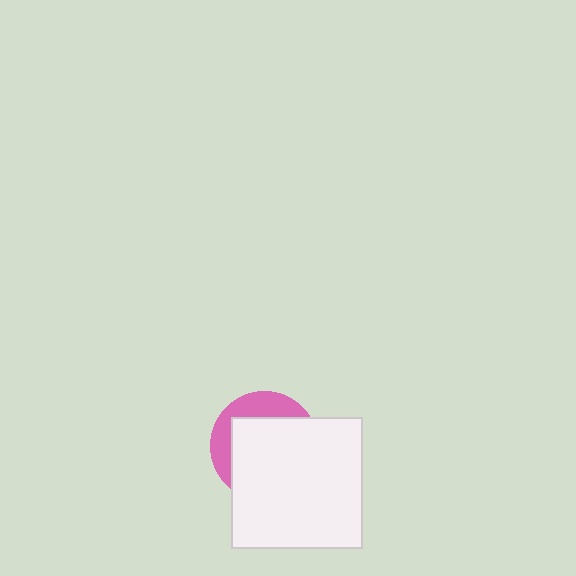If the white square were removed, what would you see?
You would see the complete pink circle.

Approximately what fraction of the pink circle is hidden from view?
Roughly 69% of the pink circle is hidden behind the white square.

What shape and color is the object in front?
The object in front is a white square.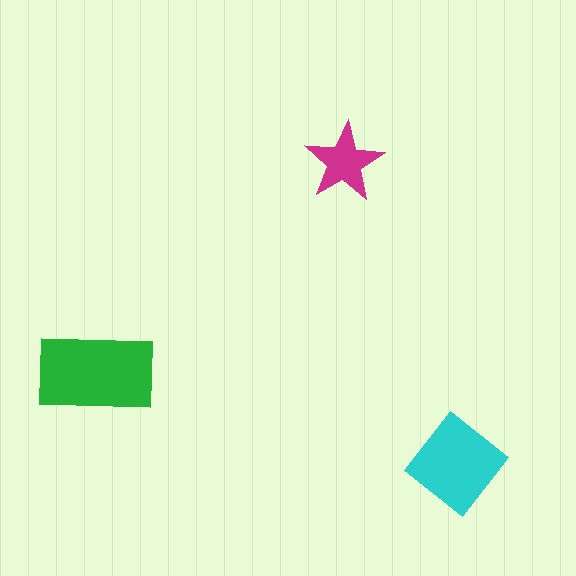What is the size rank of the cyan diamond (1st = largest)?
2nd.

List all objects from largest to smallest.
The green rectangle, the cyan diamond, the magenta star.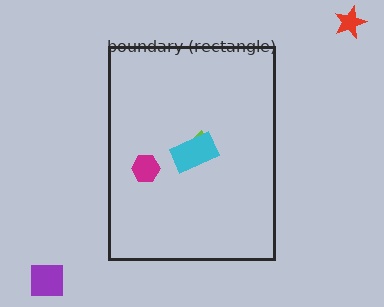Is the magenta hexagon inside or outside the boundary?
Inside.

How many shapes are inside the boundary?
3 inside, 2 outside.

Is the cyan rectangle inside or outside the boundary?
Inside.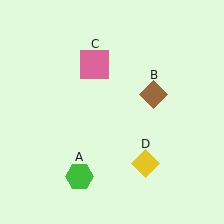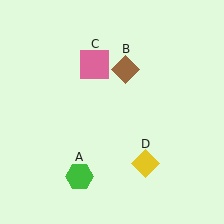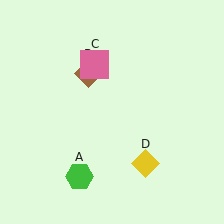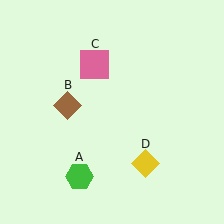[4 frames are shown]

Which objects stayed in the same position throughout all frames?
Green hexagon (object A) and pink square (object C) and yellow diamond (object D) remained stationary.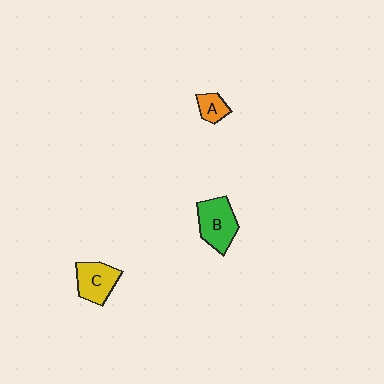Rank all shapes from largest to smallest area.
From largest to smallest: B (green), C (yellow), A (orange).